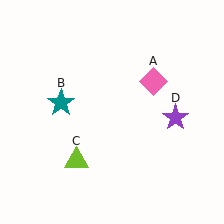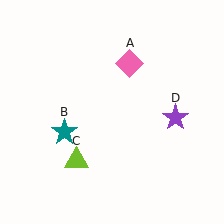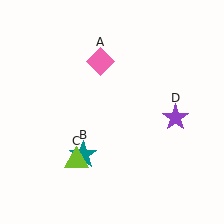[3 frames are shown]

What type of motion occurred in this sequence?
The pink diamond (object A), teal star (object B) rotated counterclockwise around the center of the scene.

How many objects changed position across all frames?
2 objects changed position: pink diamond (object A), teal star (object B).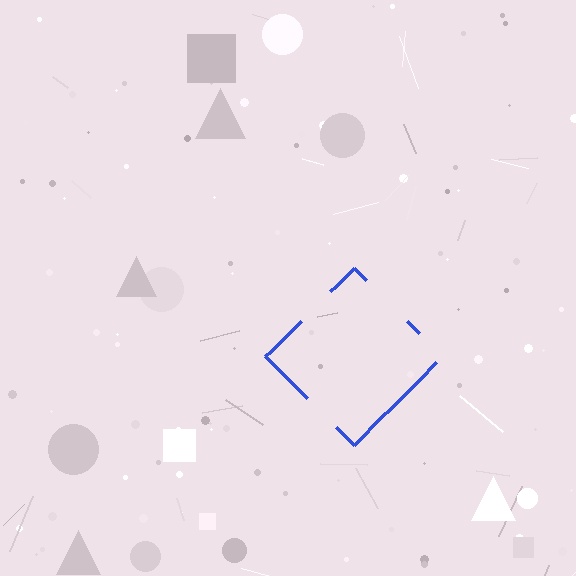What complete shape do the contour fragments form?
The contour fragments form a diamond.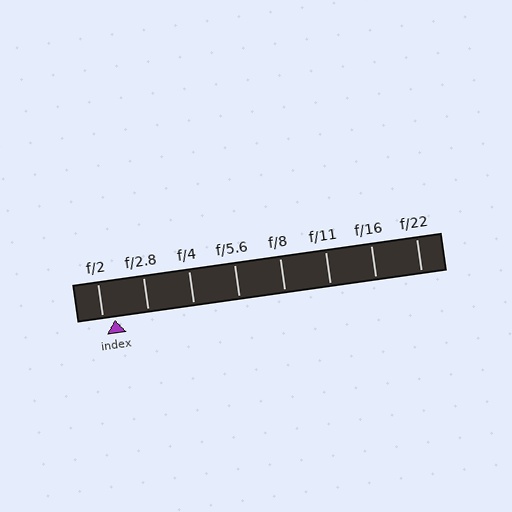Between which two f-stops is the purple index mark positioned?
The index mark is between f/2 and f/2.8.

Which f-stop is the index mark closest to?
The index mark is closest to f/2.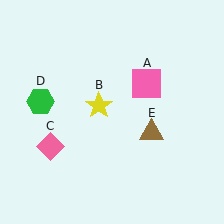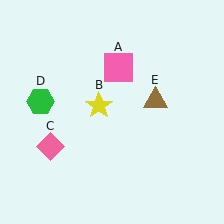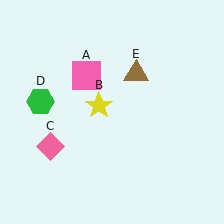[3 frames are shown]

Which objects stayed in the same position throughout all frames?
Yellow star (object B) and pink diamond (object C) and green hexagon (object D) remained stationary.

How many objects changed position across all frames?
2 objects changed position: pink square (object A), brown triangle (object E).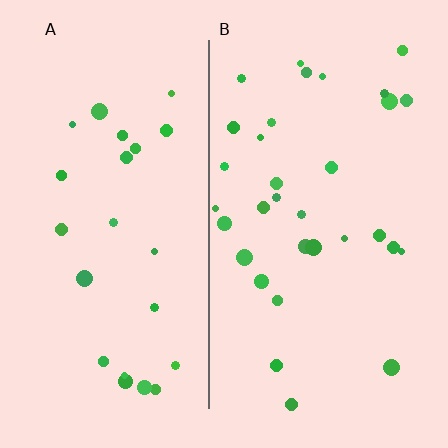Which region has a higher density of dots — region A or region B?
B (the right).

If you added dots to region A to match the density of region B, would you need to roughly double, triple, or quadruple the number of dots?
Approximately double.